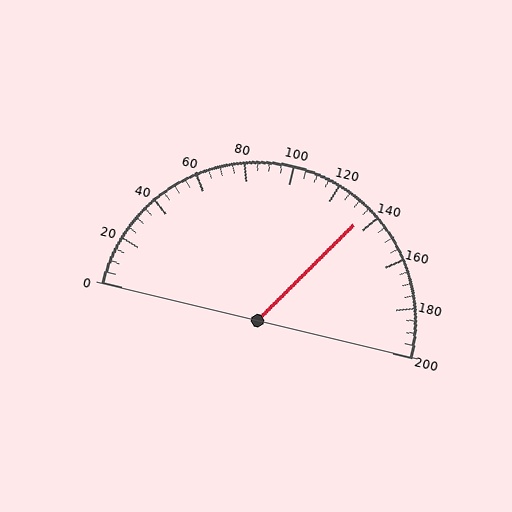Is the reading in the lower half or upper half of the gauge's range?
The reading is in the upper half of the range (0 to 200).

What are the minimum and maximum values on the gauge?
The gauge ranges from 0 to 200.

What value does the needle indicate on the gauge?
The needle indicates approximately 135.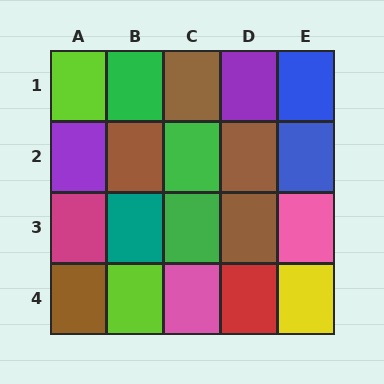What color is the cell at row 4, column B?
Lime.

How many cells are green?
3 cells are green.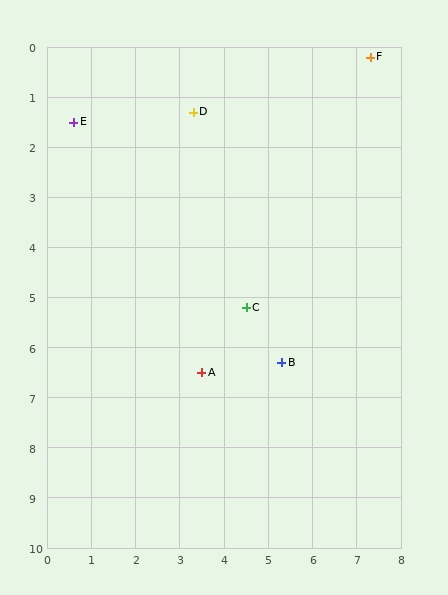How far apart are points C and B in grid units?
Points C and B are about 1.4 grid units apart.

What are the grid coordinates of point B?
Point B is at approximately (5.3, 6.3).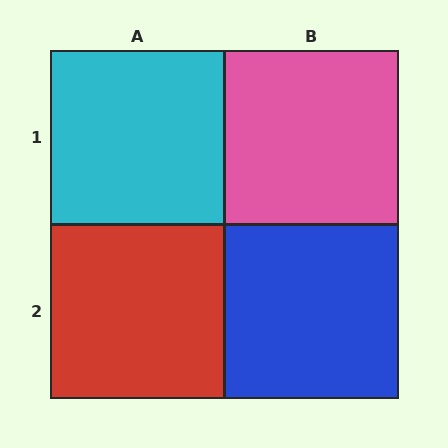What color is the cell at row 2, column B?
Blue.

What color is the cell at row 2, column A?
Red.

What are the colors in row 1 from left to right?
Cyan, pink.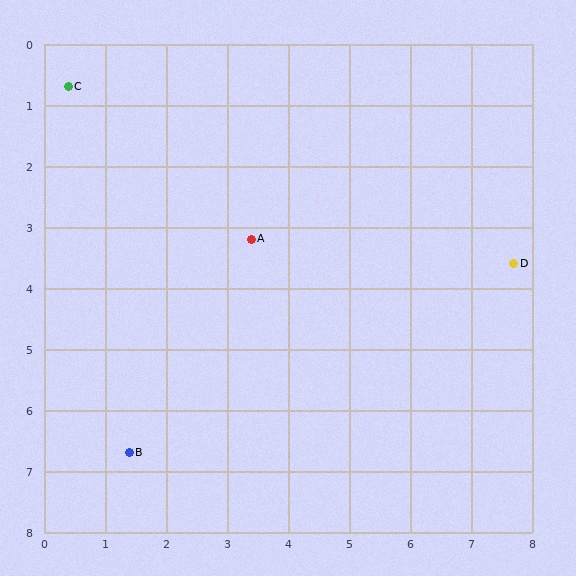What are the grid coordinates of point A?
Point A is at approximately (3.4, 3.2).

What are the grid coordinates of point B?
Point B is at approximately (1.4, 6.7).